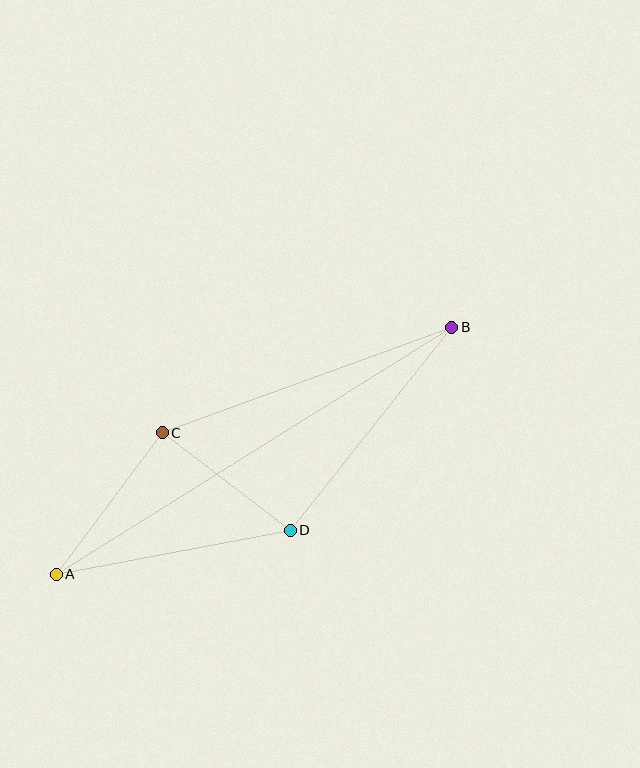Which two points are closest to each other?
Points C and D are closest to each other.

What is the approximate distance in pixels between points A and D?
The distance between A and D is approximately 238 pixels.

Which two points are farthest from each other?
Points A and B are farthest from each other.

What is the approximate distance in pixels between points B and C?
The distance between B and C is approximately 308 pixels.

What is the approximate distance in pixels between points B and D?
The distance between B and D is approximately 259 pixels.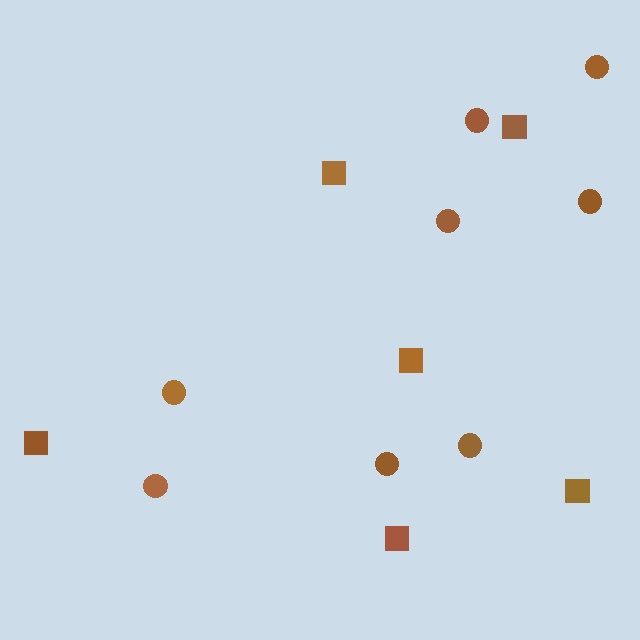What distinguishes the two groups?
There are 2 groups: one group of squares (6) and one group of circles (8).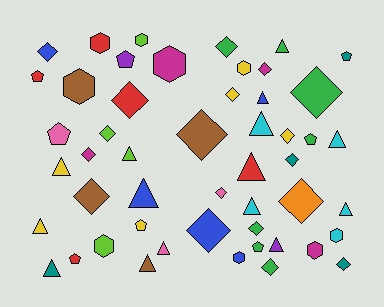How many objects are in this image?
There are 50 objects.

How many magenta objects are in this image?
There are 4 magenta objects.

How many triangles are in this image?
There are 15 triangles.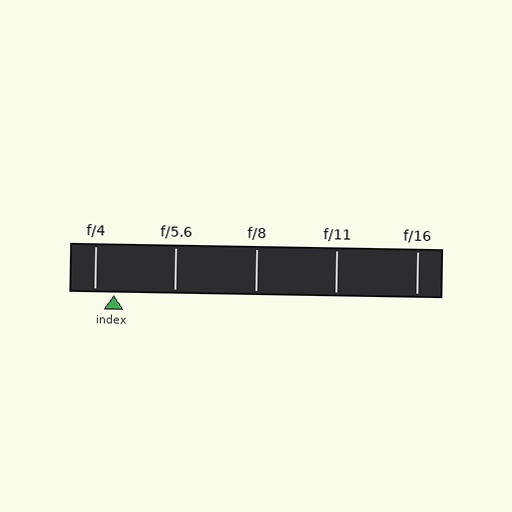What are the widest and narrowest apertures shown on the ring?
The widest aperture shown is f/4 and the narrowest is f/16.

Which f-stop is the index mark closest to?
The index mark is closest to f/4.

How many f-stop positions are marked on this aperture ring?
There are 5 f-stop positions marked.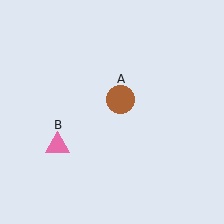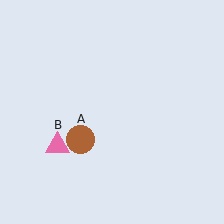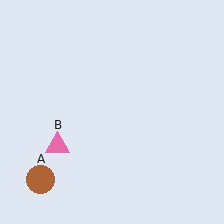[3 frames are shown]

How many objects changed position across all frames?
1 object changed position: brown circle (object A).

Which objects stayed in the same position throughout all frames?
Pink triangle (object B) remained stationary.